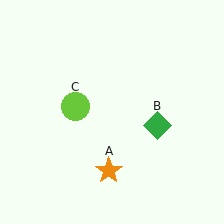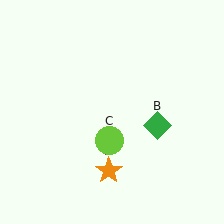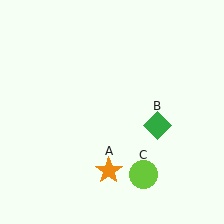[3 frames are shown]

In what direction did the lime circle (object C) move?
The lime circle (object C) moved down and to the right.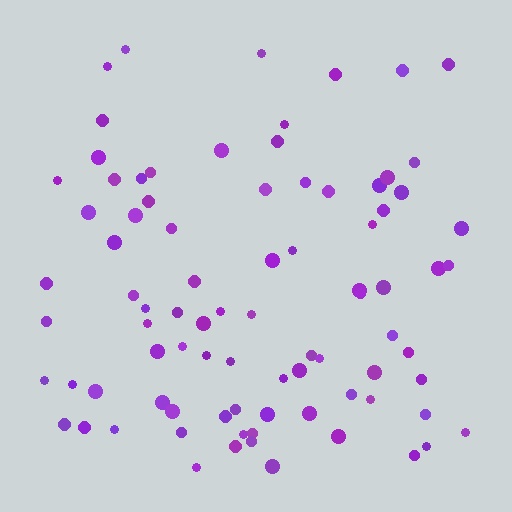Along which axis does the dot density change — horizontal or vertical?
Vertical.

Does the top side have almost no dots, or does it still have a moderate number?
Still a moderate number, just noticeably fewer than the bottom.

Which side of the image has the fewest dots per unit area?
The top.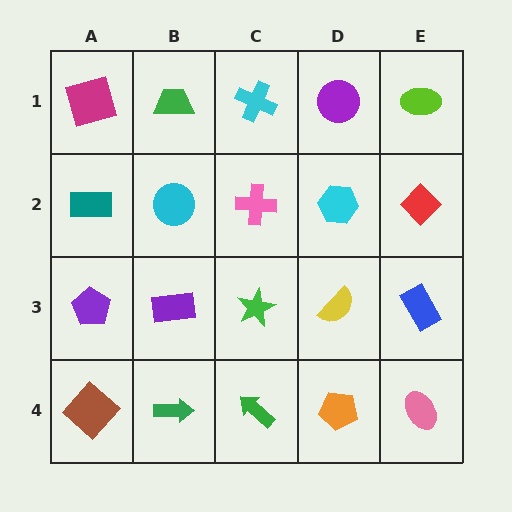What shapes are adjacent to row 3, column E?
A red diamond (row 2, column E), a pink ellipse (row 4, column E), a yellow semicircle (row 3, column D).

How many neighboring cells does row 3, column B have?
4.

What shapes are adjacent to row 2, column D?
A purple circle (row 1, column D), a yellow semicircle (row 3, column D), a pink cross (row 2, column C), a red diamond (row 2, column E).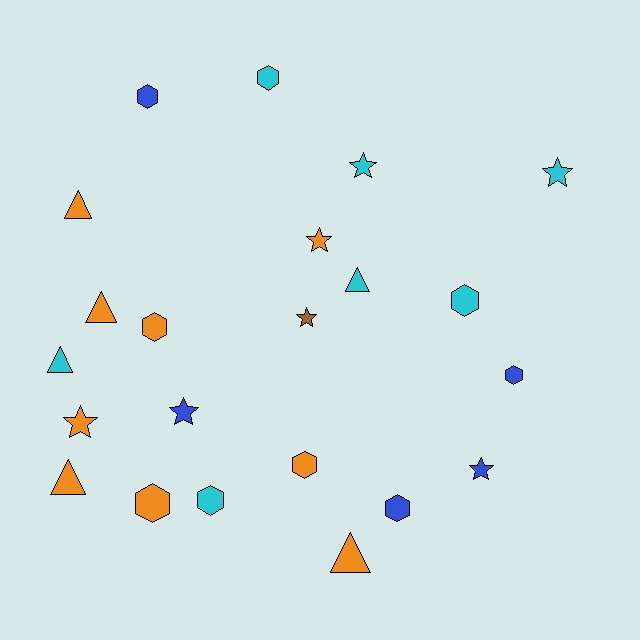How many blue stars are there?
There are 2 blue stars.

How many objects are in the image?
There are 22 objects.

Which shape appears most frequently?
Hexagon, with 9 objects.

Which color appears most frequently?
Orange, with 9 objects.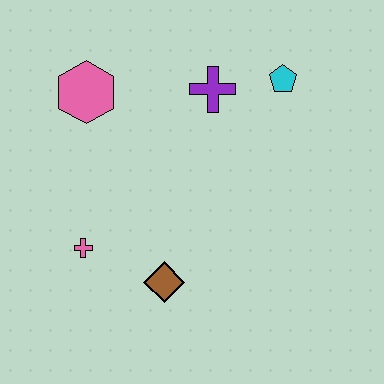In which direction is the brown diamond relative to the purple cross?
The brown diamond is below the purple cross.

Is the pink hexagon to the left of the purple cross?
Yes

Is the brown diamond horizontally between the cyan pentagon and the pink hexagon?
Yes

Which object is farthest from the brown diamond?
The cyan pentagon is farthest from the brown diamond.